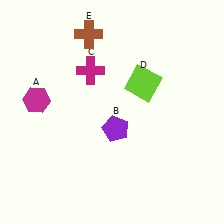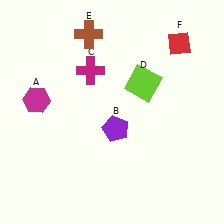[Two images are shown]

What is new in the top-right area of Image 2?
A red diamond (F) was added in the top-right area of Image 2.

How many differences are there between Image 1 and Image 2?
There is 1 difference between the two images.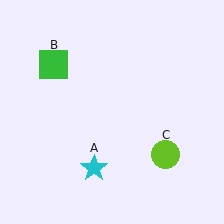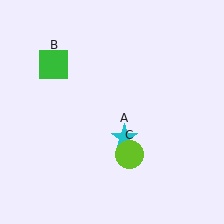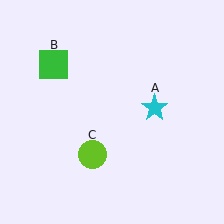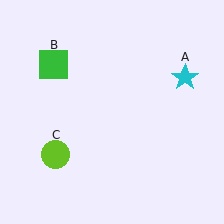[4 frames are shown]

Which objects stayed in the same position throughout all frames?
Green square (object B) remained stationary.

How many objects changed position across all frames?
2 objects changed position: cyan star (object A), lime circle (object C).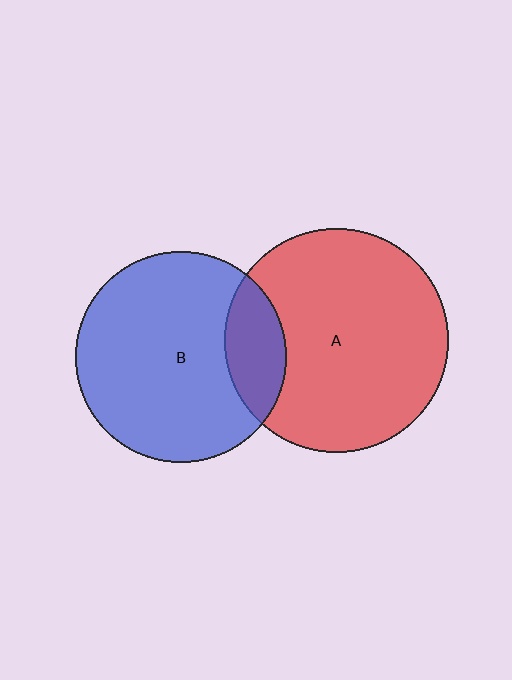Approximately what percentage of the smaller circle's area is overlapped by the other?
Approximately 20%.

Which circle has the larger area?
Circle A (red).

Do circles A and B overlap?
Yes.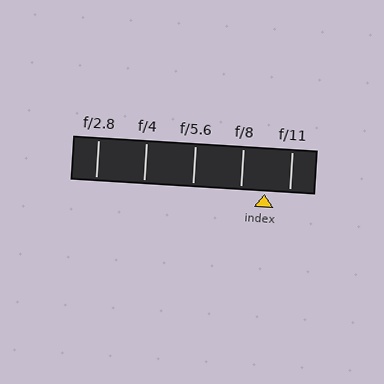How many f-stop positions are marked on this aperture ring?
There are 5 f-stop positions marked.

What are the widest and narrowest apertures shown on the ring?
The widest aperture shown is f/2.8 and the narrowest is f/11.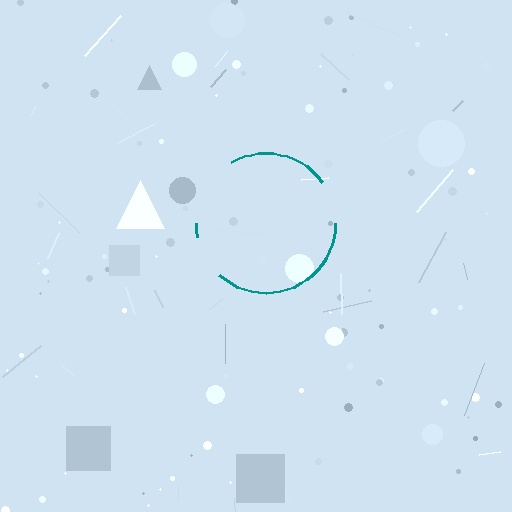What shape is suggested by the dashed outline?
The dashed outline suggests a circle.